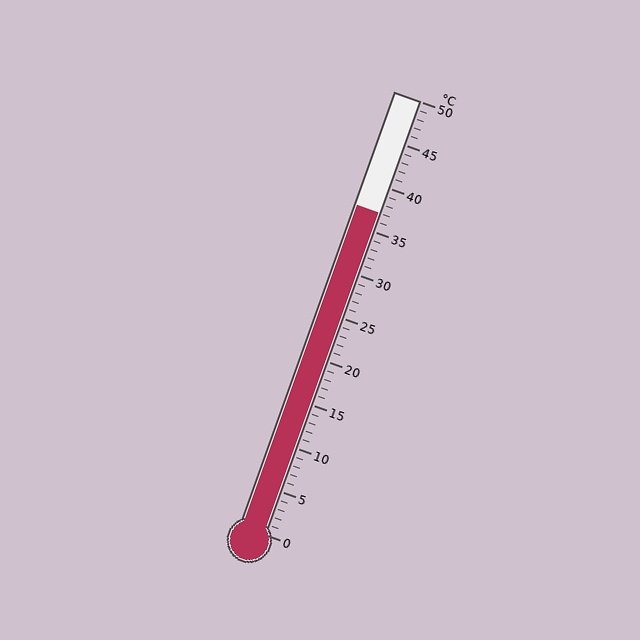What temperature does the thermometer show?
The thermometer shows approximately 37°C.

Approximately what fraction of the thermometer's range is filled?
The thermometer is filled to approximately 75% of its range.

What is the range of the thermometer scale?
The thermometer scale ranges from 0°C to 50°C.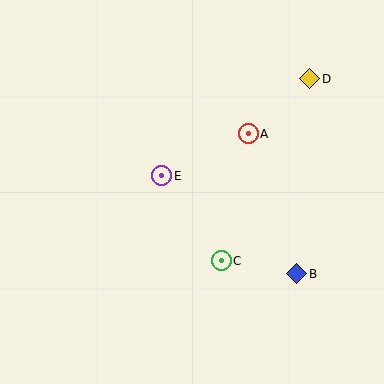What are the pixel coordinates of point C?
Point C is at (221, 261).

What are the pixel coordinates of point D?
Point D is at (310, 79).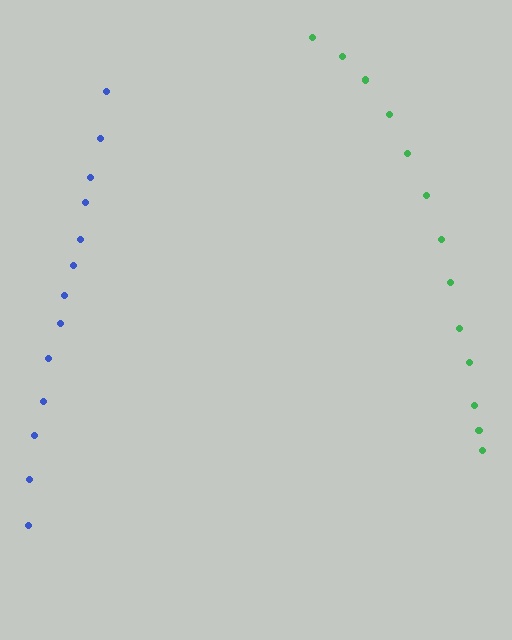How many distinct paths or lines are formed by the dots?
There are 2 distinct paths.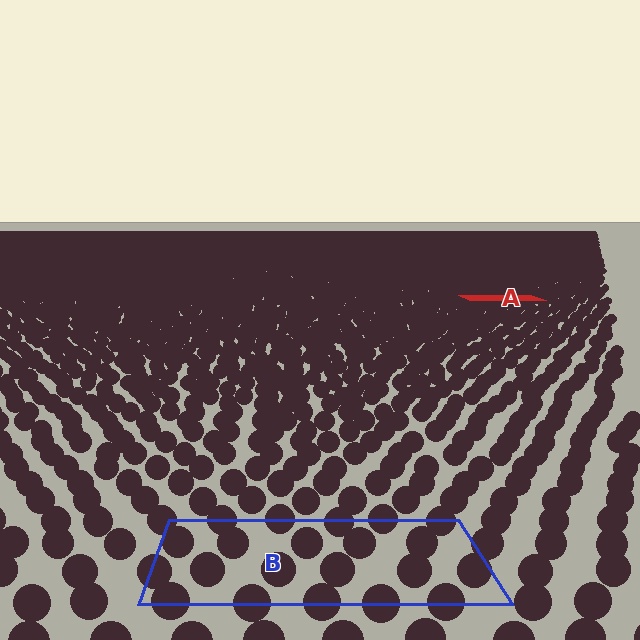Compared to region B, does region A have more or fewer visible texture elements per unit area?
Region A has more texture elements per unit area — they are packed more densely because it is farther away.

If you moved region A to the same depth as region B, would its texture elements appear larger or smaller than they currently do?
They would appear larger. At a closer depth, the same texture elements are projected at a bigger on-screen size.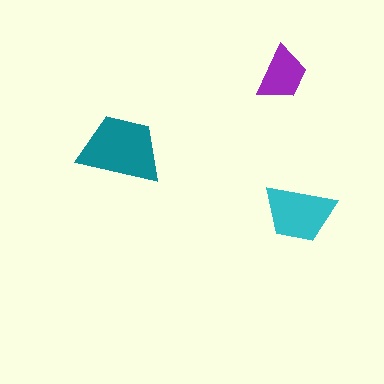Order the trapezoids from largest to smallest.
the teal one, the cyan one, the purple one.